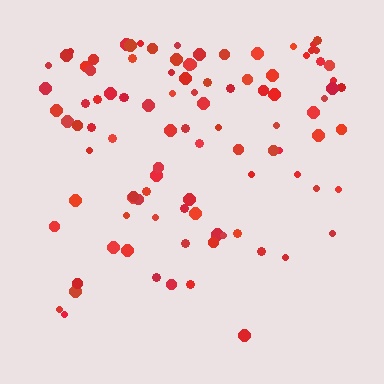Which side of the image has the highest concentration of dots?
The top.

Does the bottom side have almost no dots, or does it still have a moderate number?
Still a moderate number, just noticeably fewer than the top.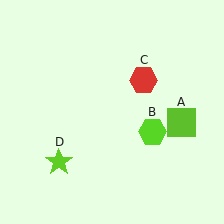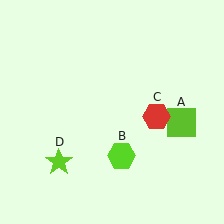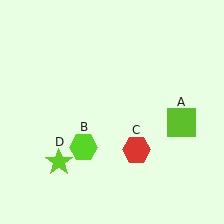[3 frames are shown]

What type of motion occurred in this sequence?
The lime hexagon (object B), red hexagon (object C) rotated clockwise around the center of the scene.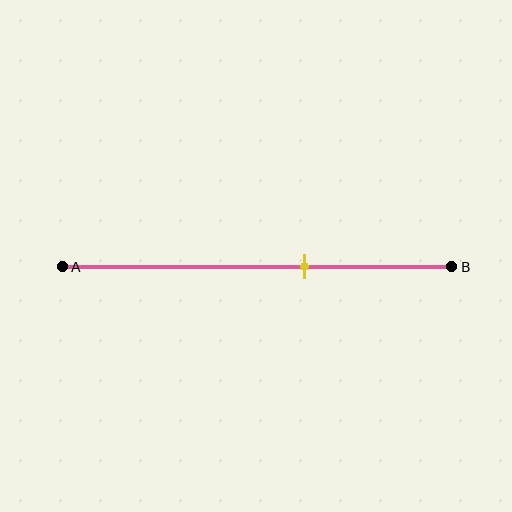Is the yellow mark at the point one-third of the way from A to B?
No, the mark is at about 60% from A, not at the 33% one-third point.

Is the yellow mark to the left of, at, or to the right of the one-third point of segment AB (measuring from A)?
The yellow mark is to the right of the one-third point of segment AB.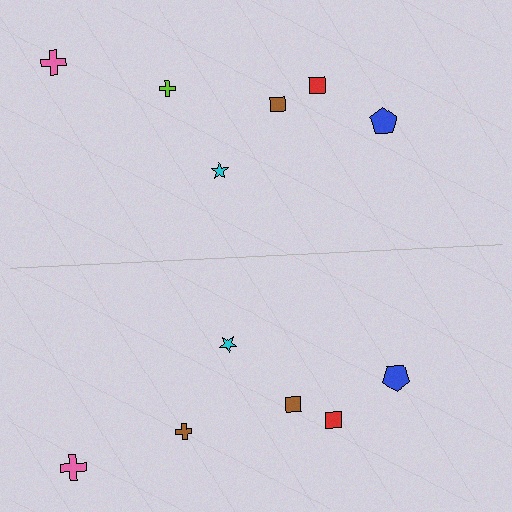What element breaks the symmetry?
The brown cross on the bottom side breaks the symmetry — its mirror counterpart is lime.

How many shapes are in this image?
There are 12 shapes in this image.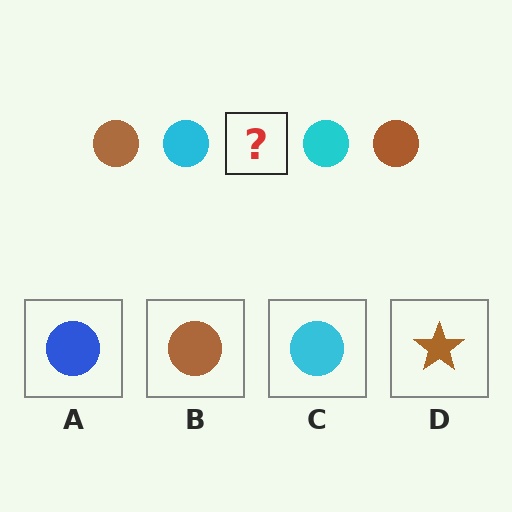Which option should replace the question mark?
Option B.